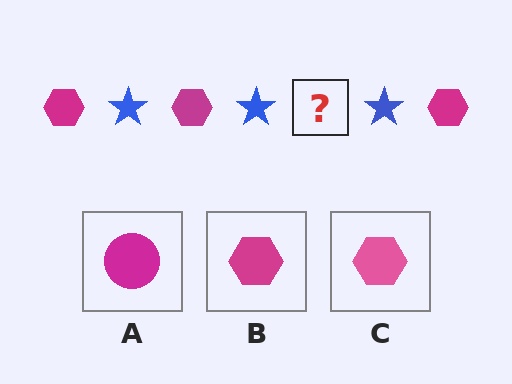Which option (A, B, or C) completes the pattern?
B.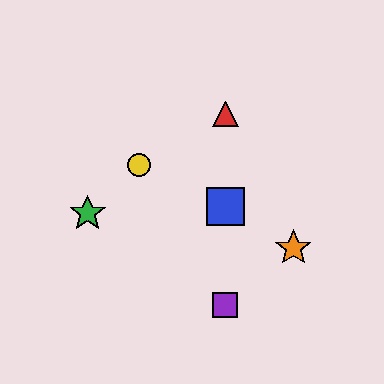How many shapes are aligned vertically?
3 shapes (the red triangle, the blue square, the purple square) are aligned vertically.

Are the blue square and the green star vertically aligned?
No, the blue square is at x≈225 and the green star is at x≈88.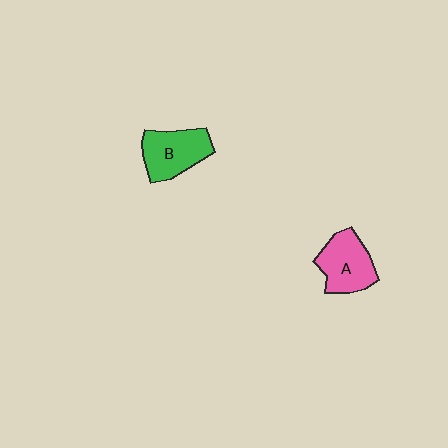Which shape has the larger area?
Shape B (green).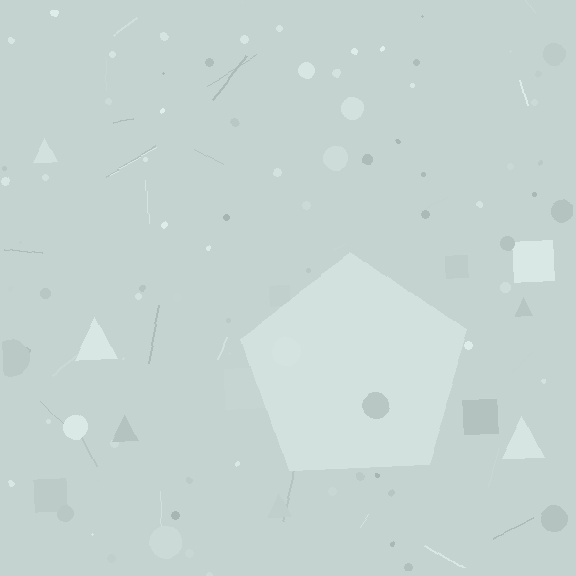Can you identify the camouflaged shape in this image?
The camouflaged shape is a pentagon.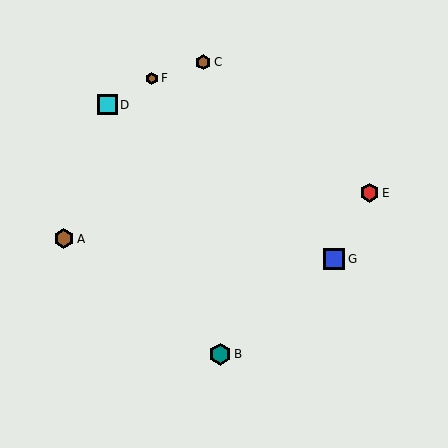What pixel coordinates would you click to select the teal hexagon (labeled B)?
Click at (220, 354) to select the teal hexagon B.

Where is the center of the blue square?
The center of the blue square is at (334, 259).